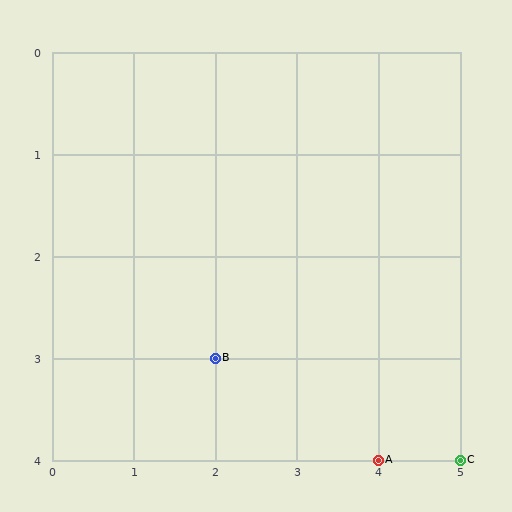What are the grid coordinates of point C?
Point C is at grid coordinates (5, 4).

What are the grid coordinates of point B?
Point B is at grid coordinates (2, 3).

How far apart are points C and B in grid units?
Points C and B are 3 columns and 1 row apart (about 3.2 grid units diagonally).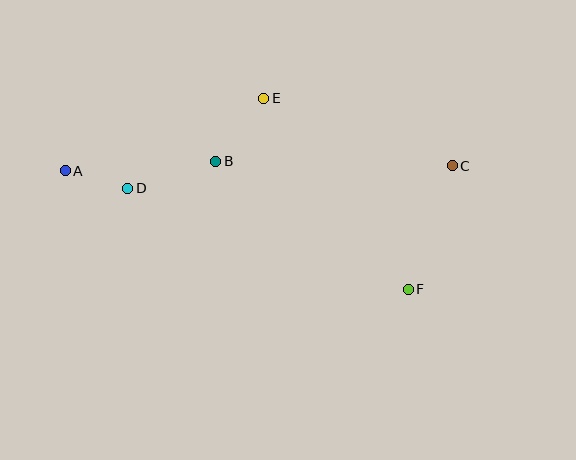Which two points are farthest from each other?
Points A and C are farthest from each other.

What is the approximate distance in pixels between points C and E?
The distance between C and E is approximately 200 pixels.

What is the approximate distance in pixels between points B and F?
The distance between B and F is approximately 231 pixels.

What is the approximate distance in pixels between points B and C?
The distance between B and C is approximately 237 pixels.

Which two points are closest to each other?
Points A and D are closest to each other.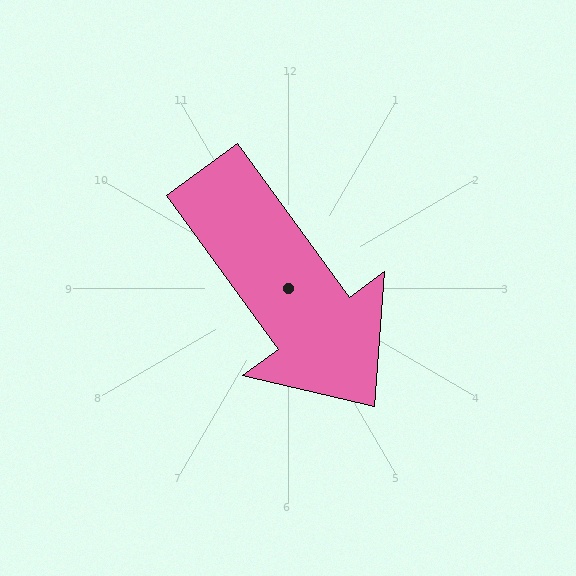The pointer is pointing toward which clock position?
Roughly 5 o'clock.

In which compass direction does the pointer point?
Southeast.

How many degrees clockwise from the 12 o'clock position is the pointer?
Approximately 144 degrees.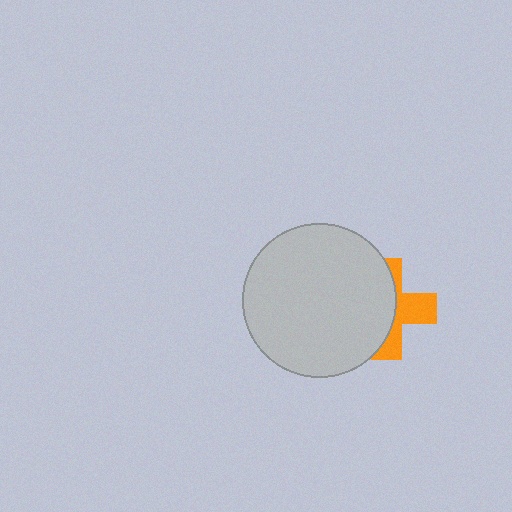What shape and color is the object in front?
The object in front is a light gray circle.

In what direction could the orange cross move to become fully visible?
The orange cross could move right. That would shift it out from behind the light gray circle entirely.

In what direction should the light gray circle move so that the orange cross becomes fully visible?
The light gray circle should move left. That is the shortest direction to clear the overlap and leave the orange cross fully visible.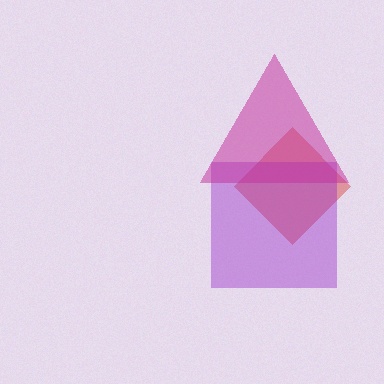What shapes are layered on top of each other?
The layered shapes are: a red diamond, a purple square, a magenta triangle.